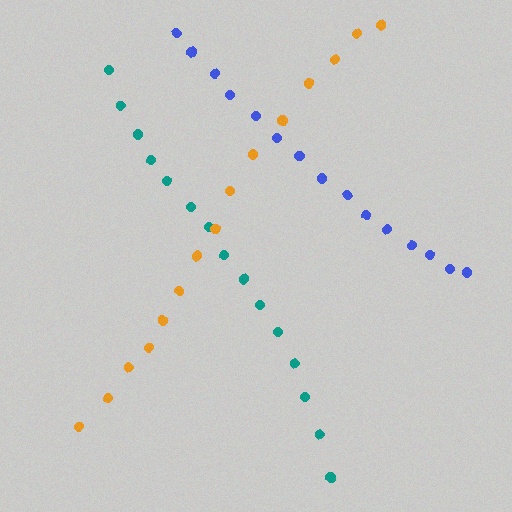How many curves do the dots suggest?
There are 3 distinct paths.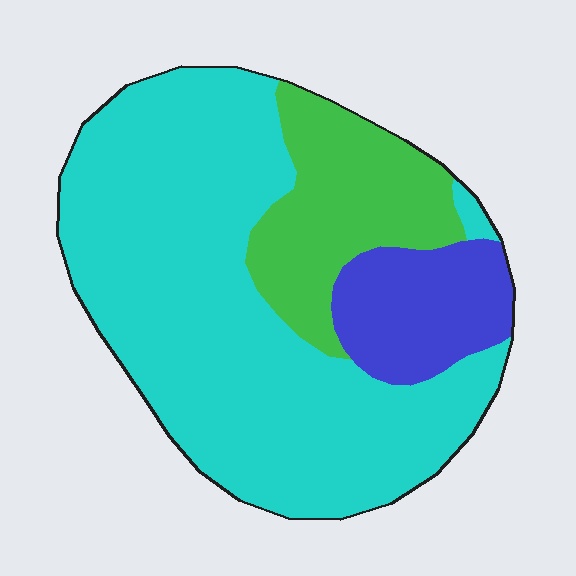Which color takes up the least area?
Blue, at roughly 15%.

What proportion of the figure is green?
Green takes up less than a quarter of the figure.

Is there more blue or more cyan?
Cyan.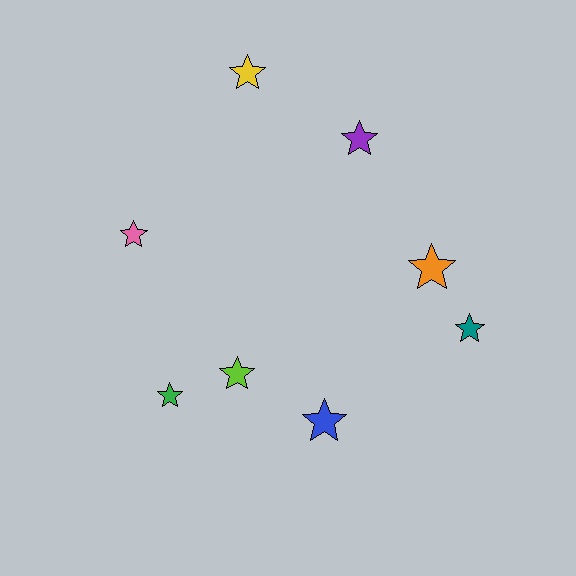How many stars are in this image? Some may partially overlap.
There are 8 stars.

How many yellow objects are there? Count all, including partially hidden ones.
There is 1 yellow object.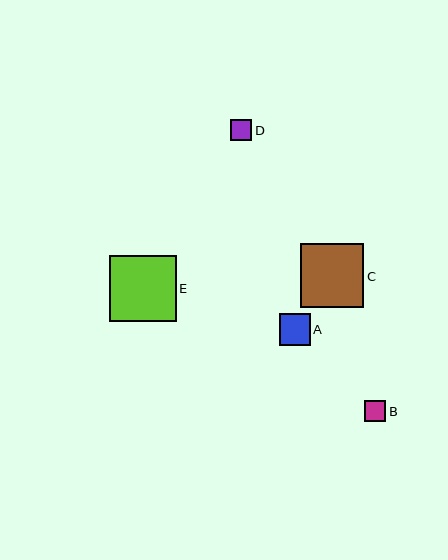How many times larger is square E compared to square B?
Square E is approximately 3.1 times the size of square B.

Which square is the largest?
Square E is the largest with a size of approximately 66 pixels.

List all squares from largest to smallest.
From largest to smallest: E, C, A, B, D.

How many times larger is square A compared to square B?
Square A is approximately 1.5 times the size of square B.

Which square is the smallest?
Square D is the smallest with a size of approximately 21 pixels.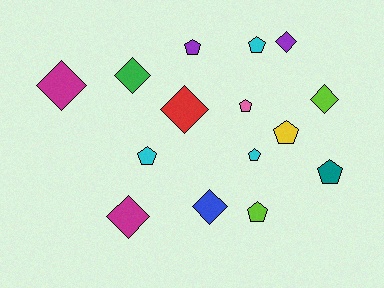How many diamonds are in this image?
There are 7 diamonds.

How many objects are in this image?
There are 15 objects.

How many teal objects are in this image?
There is 1 teal object.